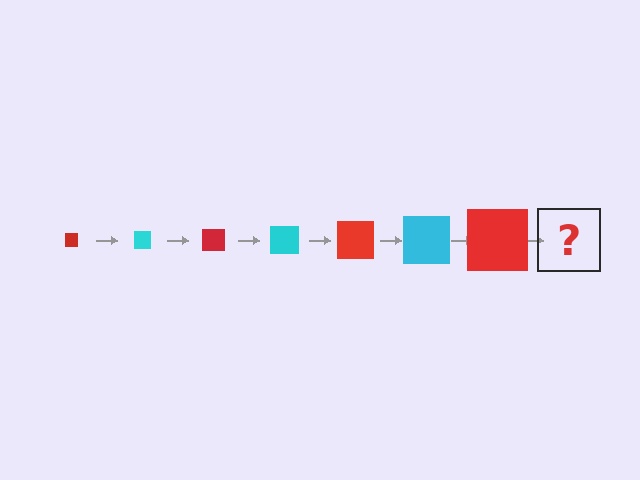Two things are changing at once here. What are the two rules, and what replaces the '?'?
The two rules are that the square grows larger each step and the color cycles through red and cyan. The '?' should be a cyan square, larger than the previous one.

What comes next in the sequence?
The next element should be a cyan square, larger than the previous one.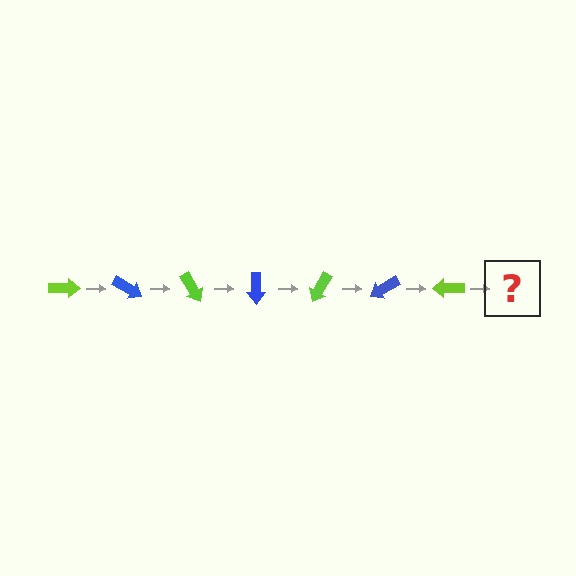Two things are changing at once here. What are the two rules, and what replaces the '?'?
The two rules are that it rotates 30 degrees each step and the color cycles through lime and blue. The '?' should be a blue arrow, rotated 210 degrees from the start.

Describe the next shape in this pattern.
It should be a blue arrow, rotated 210 degrees from the start.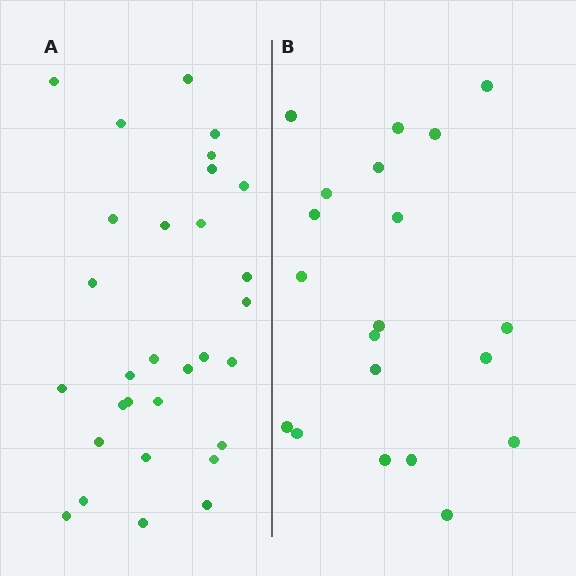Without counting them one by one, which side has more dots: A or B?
Region A (the left region) has more dots.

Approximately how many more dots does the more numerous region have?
Region A has roughly 10 or so more dots than region B.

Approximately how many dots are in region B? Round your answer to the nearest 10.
About 20 dots.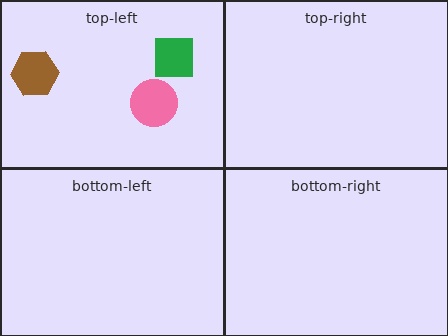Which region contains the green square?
The top-left region.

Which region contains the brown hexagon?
The top-left region.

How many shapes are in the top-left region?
3.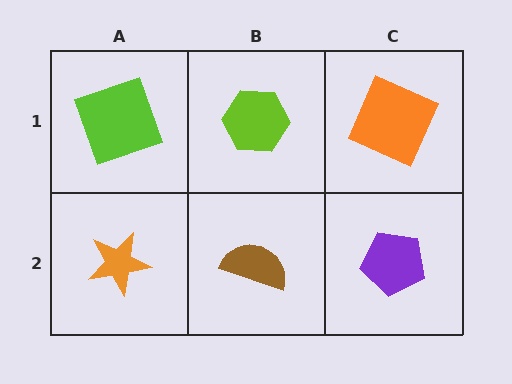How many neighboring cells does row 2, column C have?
2.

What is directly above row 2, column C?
An orange square.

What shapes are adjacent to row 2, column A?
A lime square (row 1, column A), a brown semicircle (row 2, column B).